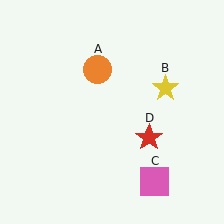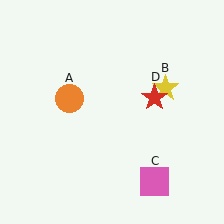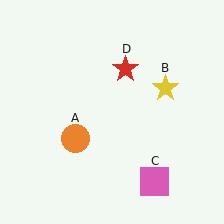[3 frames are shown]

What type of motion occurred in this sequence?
The orange circle (object A), red star (object D) rotated counterclockwise around the center of the scene.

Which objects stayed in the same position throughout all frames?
Yellow star (object B) and pink square (object C) remained stationary.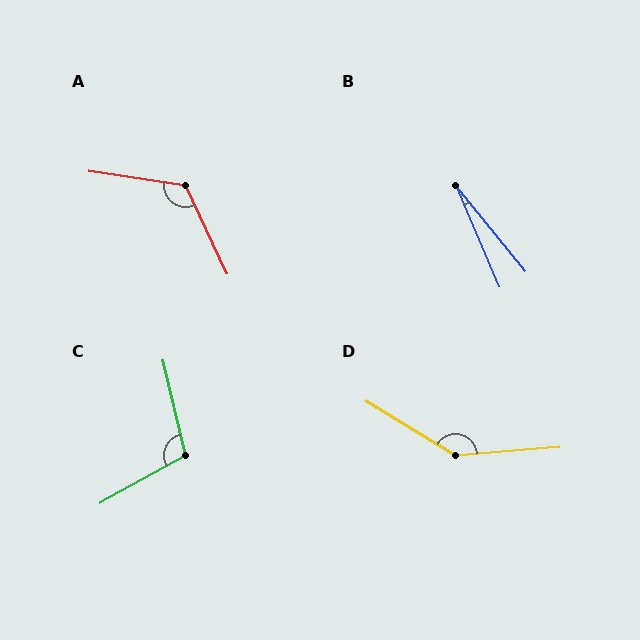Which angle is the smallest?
B, at approximately 16 degrees.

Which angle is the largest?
D, at approximately 144 degrees.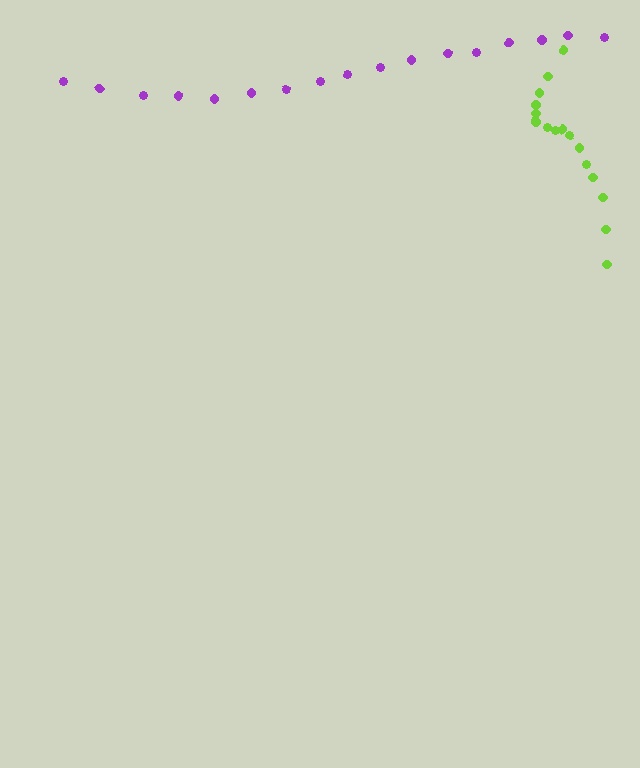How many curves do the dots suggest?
There are 2 distinct paths.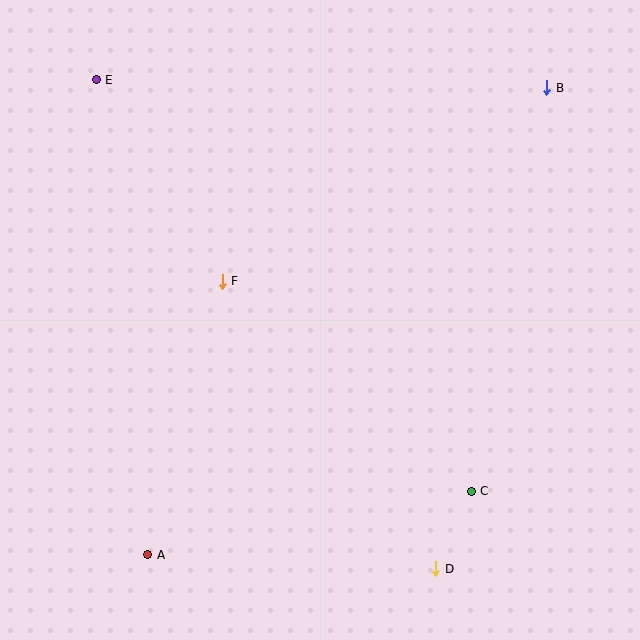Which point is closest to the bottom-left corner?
Point A is closest to the bottom-left corner.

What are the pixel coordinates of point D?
Point D is at (436, 569).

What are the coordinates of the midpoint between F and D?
The midpoint between F and D is at (329, 425).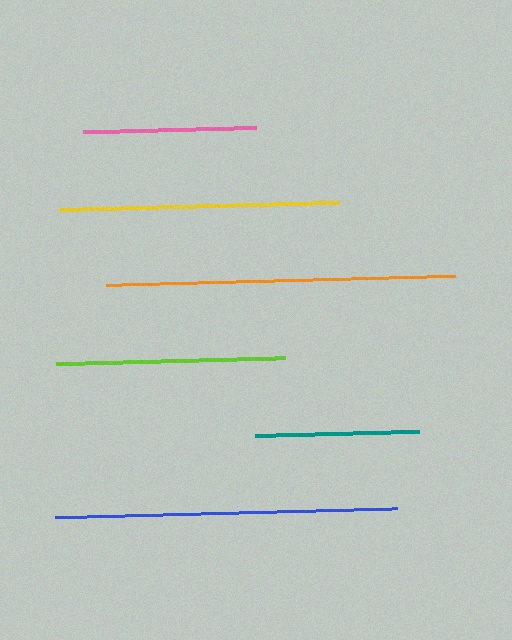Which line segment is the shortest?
The teal line is the shortest at approximately 163 pixels.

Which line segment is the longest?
The orange line is the longest at approximately 349 pixels.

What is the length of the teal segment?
The teal segment is approximately 163 pixels long.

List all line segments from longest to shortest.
From longest to shortest: orange, blue, yellow, lime, pink, teal.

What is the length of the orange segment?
The orange segment is approximately 349 pixels long.